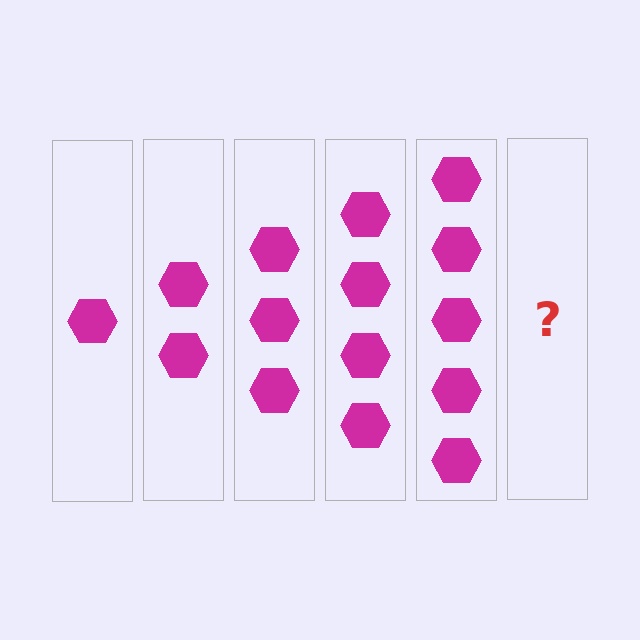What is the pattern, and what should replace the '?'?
The pattern is that each step adds one more hexagon. The '?' should be 6 hexagons.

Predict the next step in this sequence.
The next step is 6 hexagons.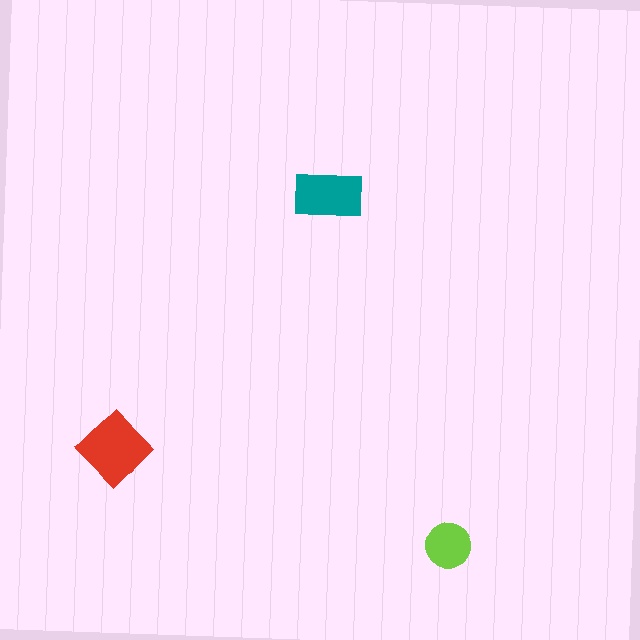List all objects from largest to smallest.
The red diamond, the teal rectangle, the lime circle.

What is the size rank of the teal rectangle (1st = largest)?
2nd.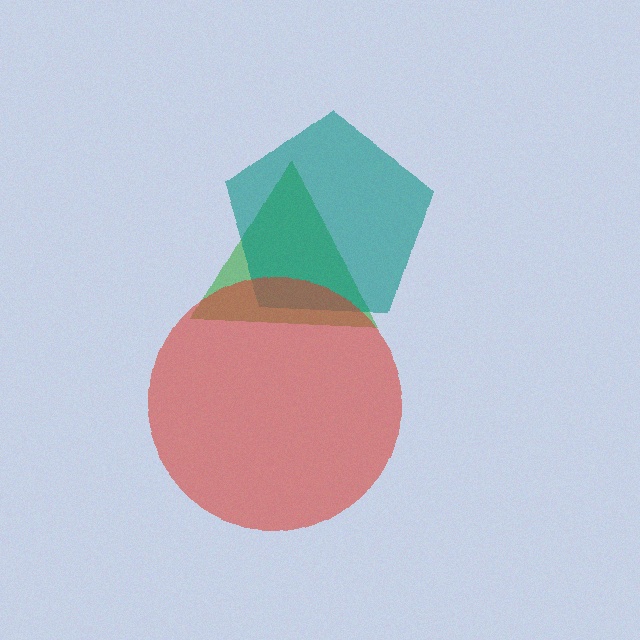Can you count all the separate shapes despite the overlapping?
Yes, there are 3 separate shapes.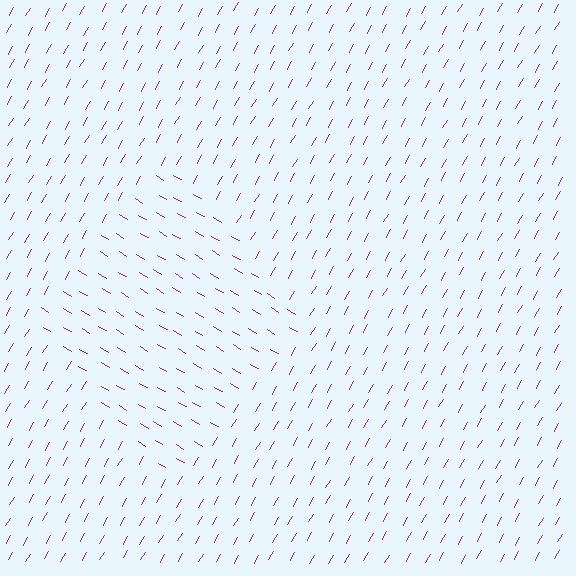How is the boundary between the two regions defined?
The boundary is defined purely by a change in line orientation (approximately 88 degrees difference). All lines are the same color and thickness.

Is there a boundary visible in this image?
Yes, there is a texture boundary formed by a change in line orientation.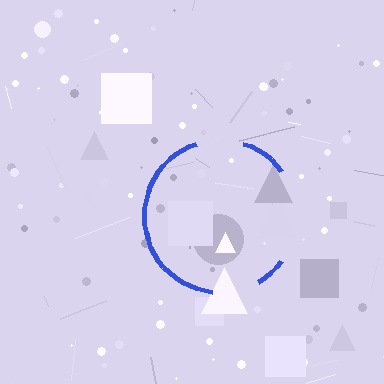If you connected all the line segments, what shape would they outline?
They would outline a circle.